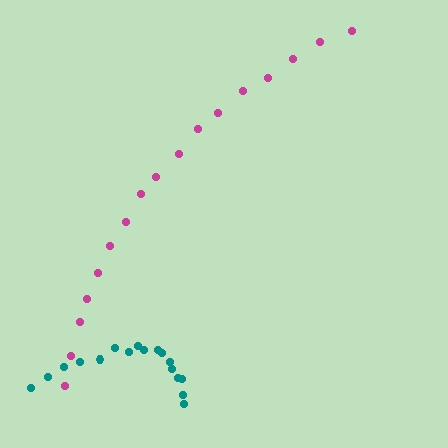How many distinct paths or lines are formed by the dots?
There are 2 distinct paths.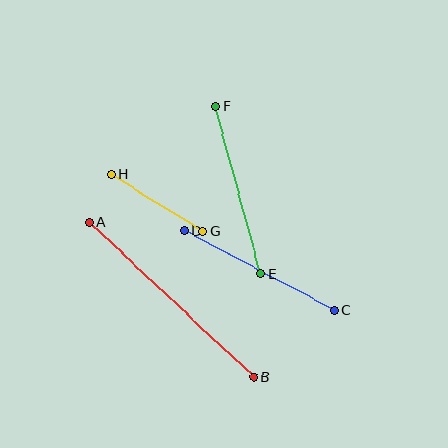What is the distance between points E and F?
The distance is approximately 173 pixels.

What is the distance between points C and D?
The distance is approximately 169 pixels.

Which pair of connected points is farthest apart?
Points A and B are farthest apart.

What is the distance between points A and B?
The distance is approximately 225 pixels.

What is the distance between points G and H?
The distance is approximately 108 pixels.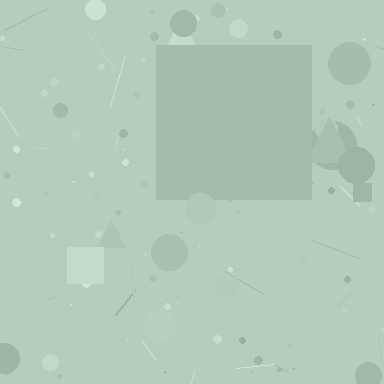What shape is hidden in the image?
A square is hidden in the image.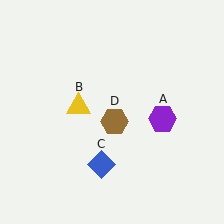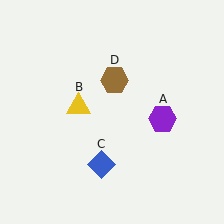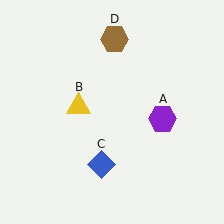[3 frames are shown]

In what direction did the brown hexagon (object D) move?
The brown hexagon (object D) moved up.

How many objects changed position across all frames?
1 object changed position: brown hexagon (object D).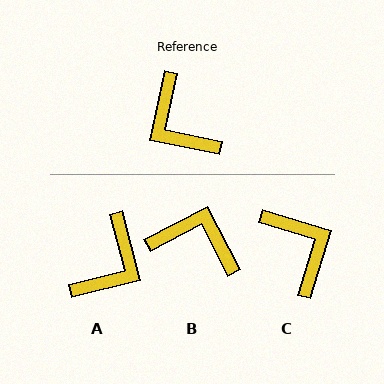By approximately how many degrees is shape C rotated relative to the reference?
Approximately 175 degrees counter-clockwise.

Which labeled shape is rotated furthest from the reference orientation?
C, about 175 degrees away.